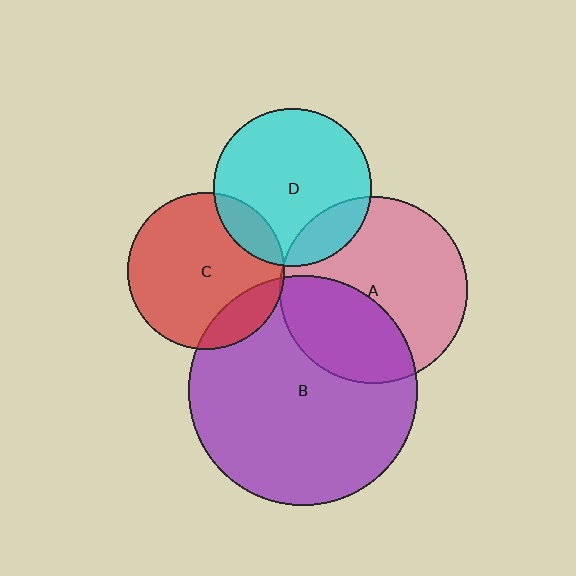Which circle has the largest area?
Circle B (purple).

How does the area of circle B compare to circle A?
Approximately 1.5 times.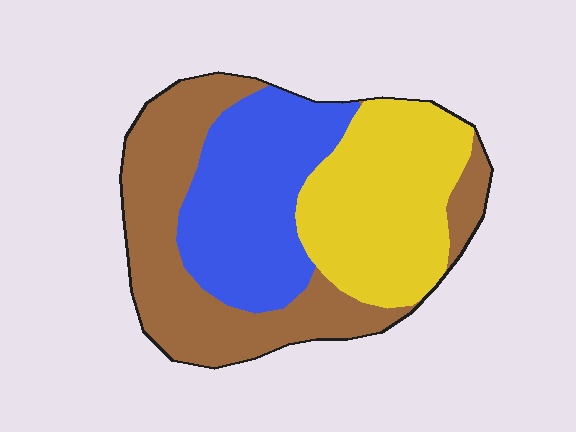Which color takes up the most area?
Brown, at roughly 40%.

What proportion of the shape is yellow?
Yellow takes up about one third (1/3) of the shape.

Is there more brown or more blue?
Brown.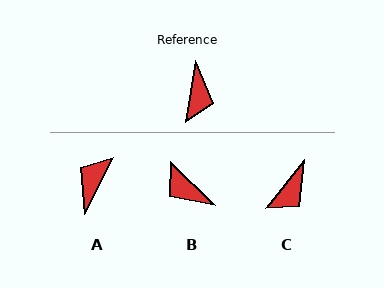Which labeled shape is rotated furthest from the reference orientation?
A, about 162 degrees away.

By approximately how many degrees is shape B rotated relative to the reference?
Approximately 125 degrees clockwise.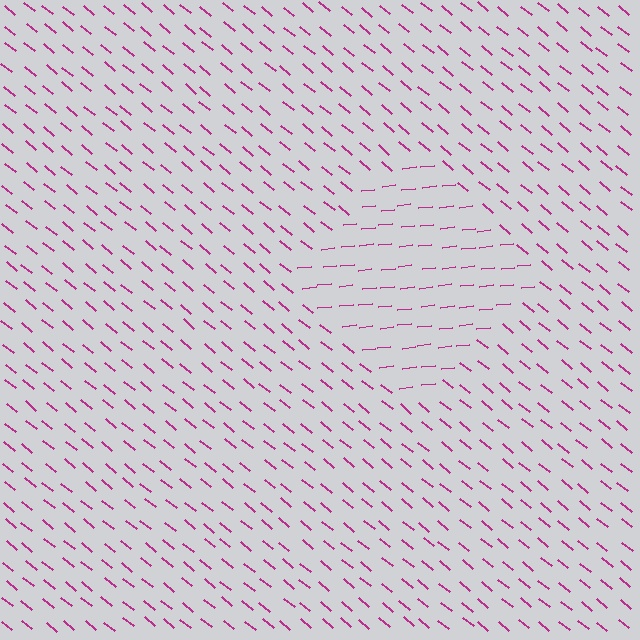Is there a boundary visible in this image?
Yes, there is a texture boundary formed by a change in line orientation.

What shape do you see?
I see a diamond.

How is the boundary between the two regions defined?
The boundary is defined purely by a change in line orientation (approximately 45 degrees difference). All lines are the same color and thickness.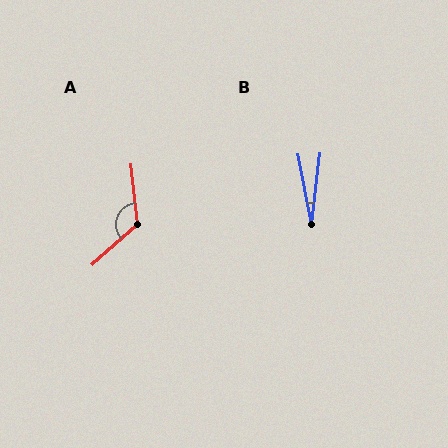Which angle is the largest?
A, at approximately 125 degrees.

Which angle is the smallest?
B, at approximately 18 degrees.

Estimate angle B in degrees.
Approximately 18 degrees.